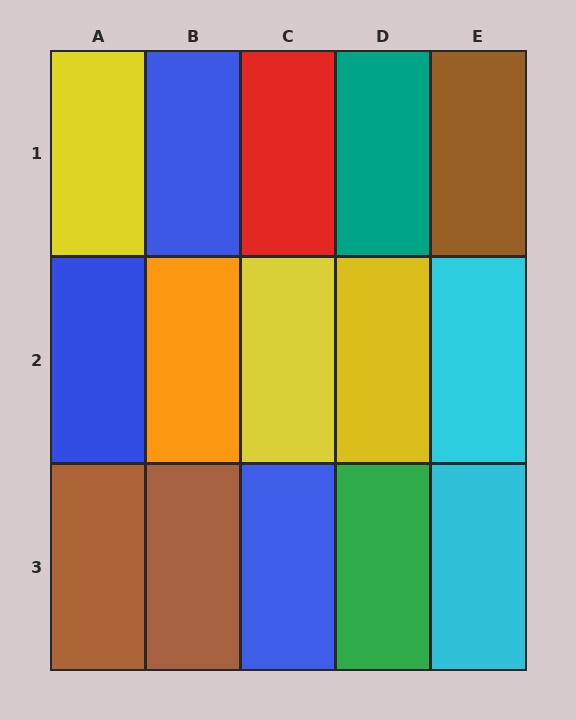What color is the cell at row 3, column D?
Green.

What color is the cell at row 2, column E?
Cyan.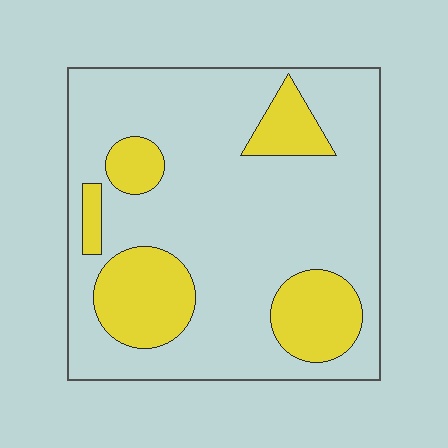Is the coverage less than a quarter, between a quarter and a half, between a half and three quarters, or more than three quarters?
Less than a quarter.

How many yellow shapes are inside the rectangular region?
5.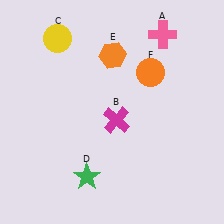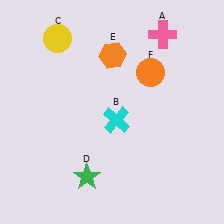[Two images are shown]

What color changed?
The cross (B) changed from magenta in Image 1 to cyan in Image 2.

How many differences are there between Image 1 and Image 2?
There is 1 difference between the two images.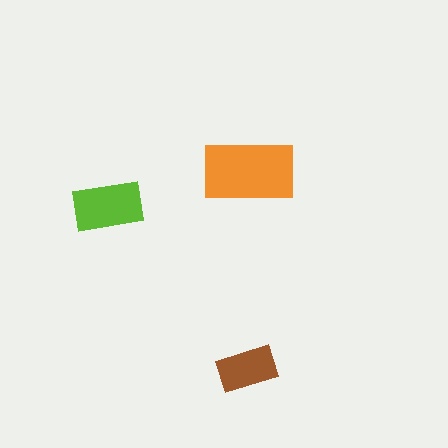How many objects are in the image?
There are 3 objects in the image.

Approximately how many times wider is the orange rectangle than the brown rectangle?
About 1.5 times wider.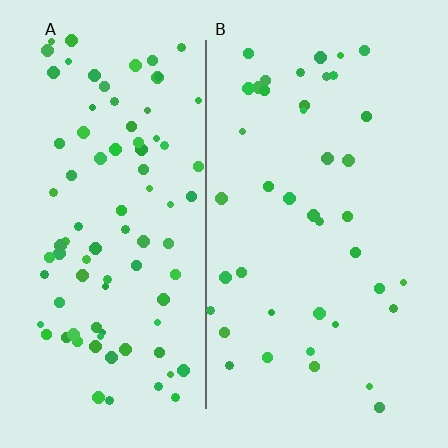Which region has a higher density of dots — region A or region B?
A (the left).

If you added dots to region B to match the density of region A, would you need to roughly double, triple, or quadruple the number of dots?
Approximately double.